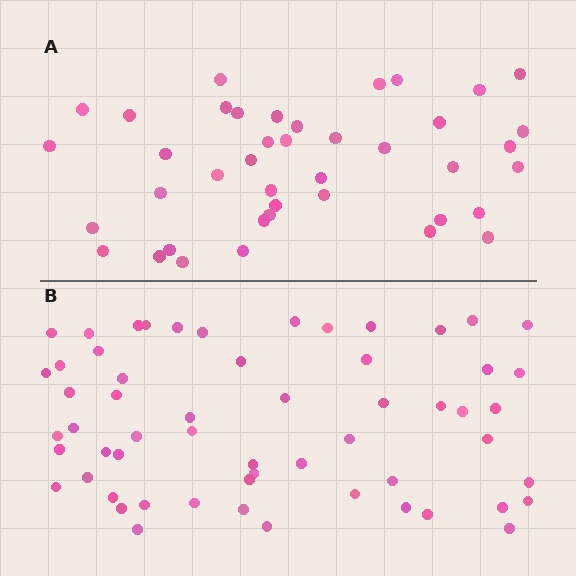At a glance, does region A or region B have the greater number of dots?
Region B (the bottom region) has more dots.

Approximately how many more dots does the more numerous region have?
Region B has approximately 15 more dots than region A.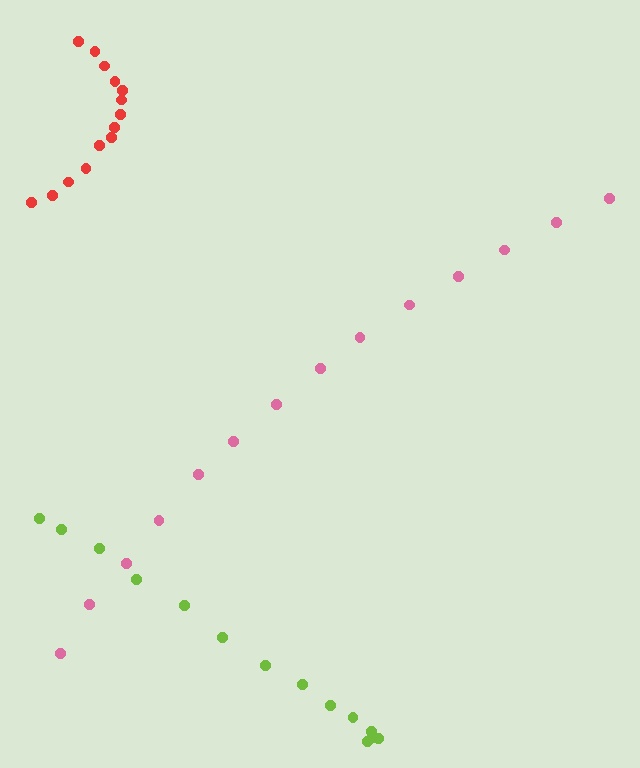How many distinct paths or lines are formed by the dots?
There are 3 distinct paths.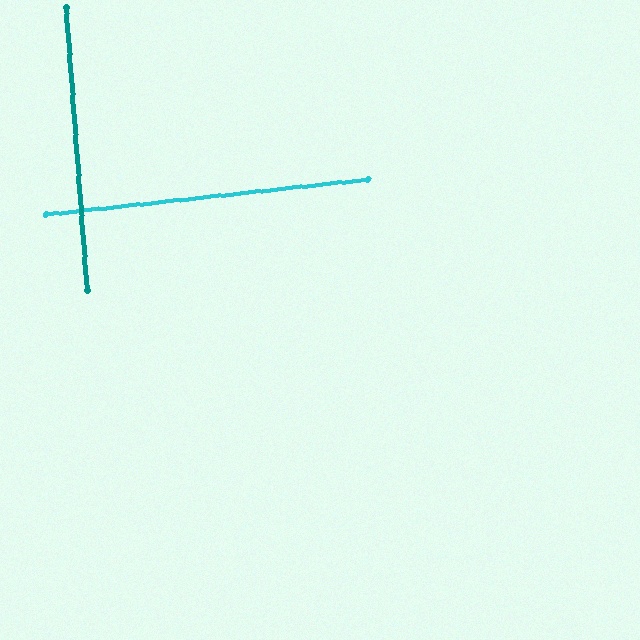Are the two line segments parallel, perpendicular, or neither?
Perpendicular — they meet at approximately 88°.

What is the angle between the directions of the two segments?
Approximately 88 degrees.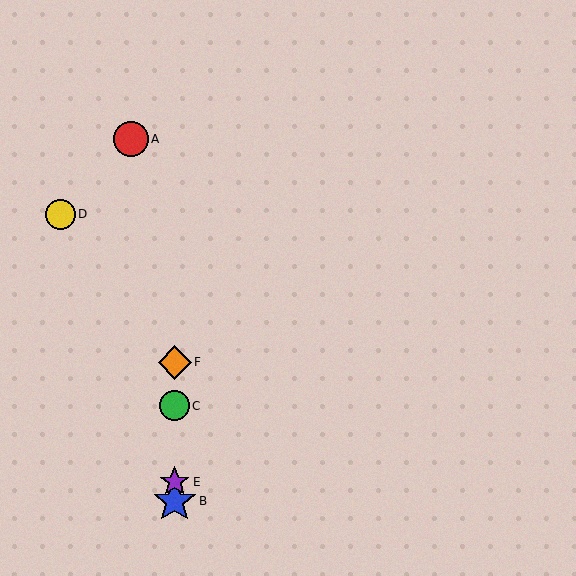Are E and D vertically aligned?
No, E is at x≈175 and D is at x≈60.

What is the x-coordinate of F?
Object F is at x≈175.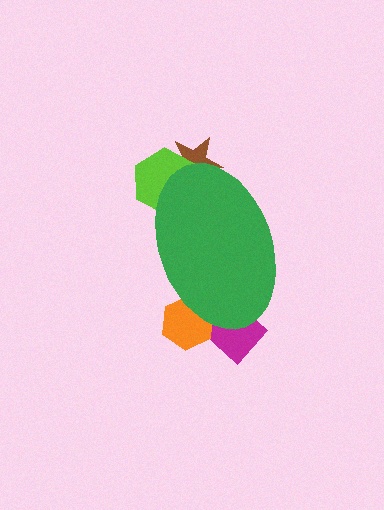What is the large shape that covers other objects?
A green ellipse.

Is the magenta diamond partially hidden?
Yes, the magenta diamond is partially hidden behind the green ellipse.